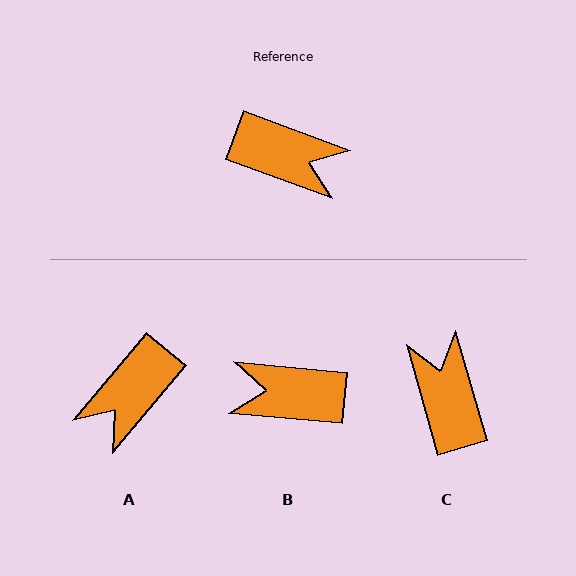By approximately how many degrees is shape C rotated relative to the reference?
Approximately 126 degrees counter-clockwise.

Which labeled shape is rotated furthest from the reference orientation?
B, about 165 degrees away.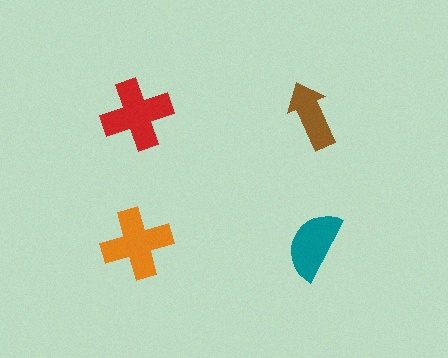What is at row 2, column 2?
A teal semicircle.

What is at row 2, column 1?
An orange cross.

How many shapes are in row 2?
2 shapes.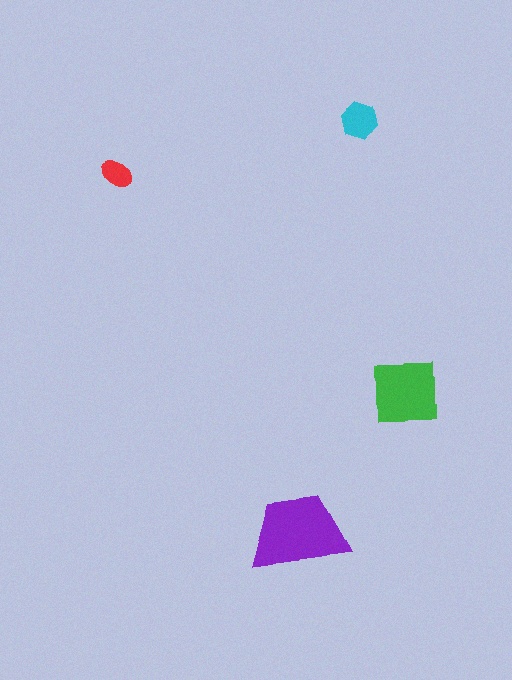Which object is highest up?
The cyan hexagon is topmost.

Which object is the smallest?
The red ellipse.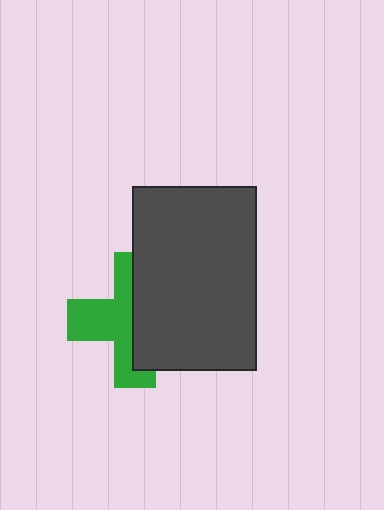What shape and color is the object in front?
The object in front is a dark gray rectangle.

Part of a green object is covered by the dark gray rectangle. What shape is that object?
It is a cross.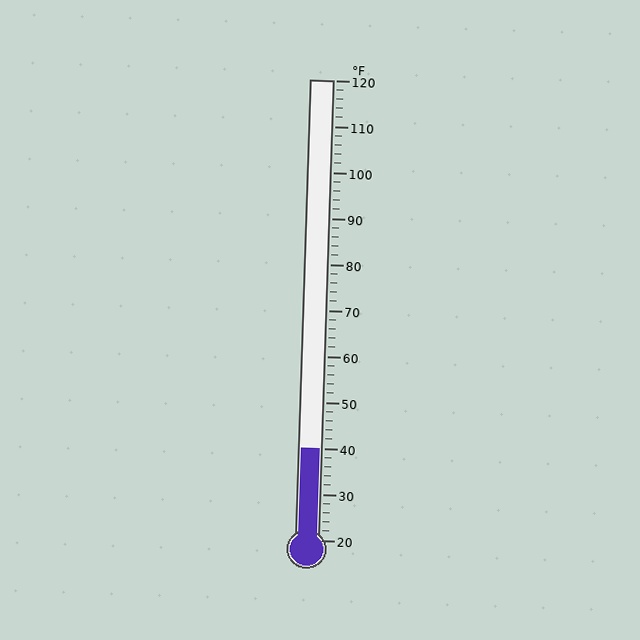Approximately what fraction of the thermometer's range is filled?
The thermometer is filled to approximately 20% of its range.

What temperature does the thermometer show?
The thermometer shows approximately 40°F.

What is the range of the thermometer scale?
The thermometer scale ranges from 20°F to 120°F.